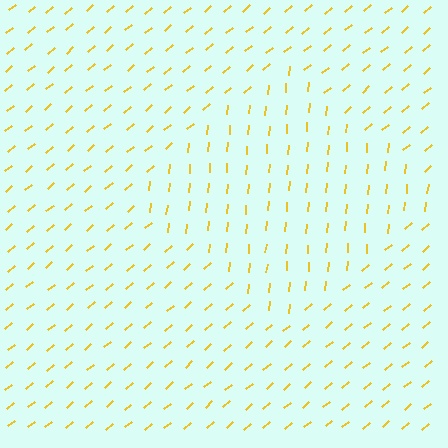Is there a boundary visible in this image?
Yes, there is a texture boundary formed by a change in line orientation.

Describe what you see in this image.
The image is filled with small yellow line segments. A diamond region in the image has lines oriented differently from the surrounding lines, creating a visible texture boundary.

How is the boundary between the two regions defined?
The boundary is defined purely by a change in line orientation (approximately 45 degrees difference). All lines are the same color and thickness.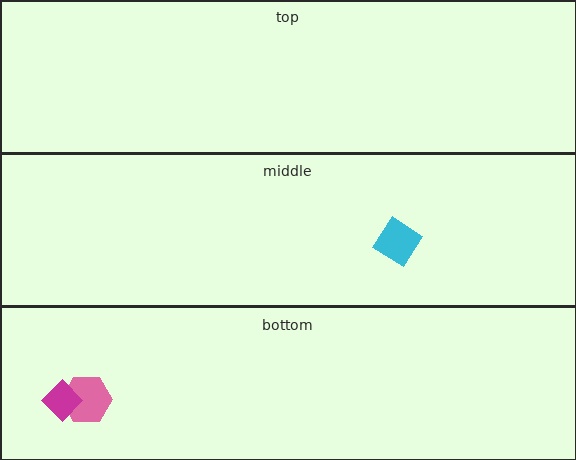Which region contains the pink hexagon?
The bottom region.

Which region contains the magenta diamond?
The bottom region.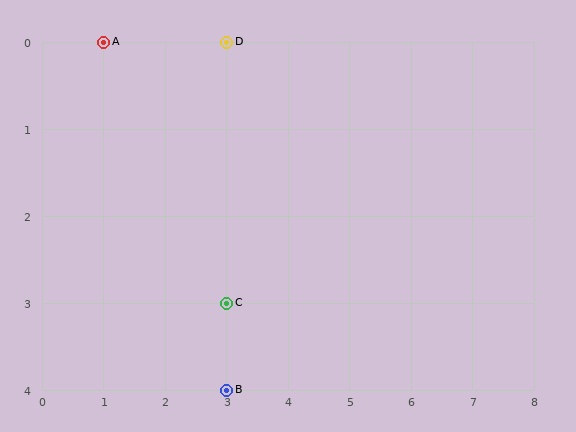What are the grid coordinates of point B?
Point B is at grid coordinates (3, 4).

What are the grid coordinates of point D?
Point D is at grid coordinates (3, 0).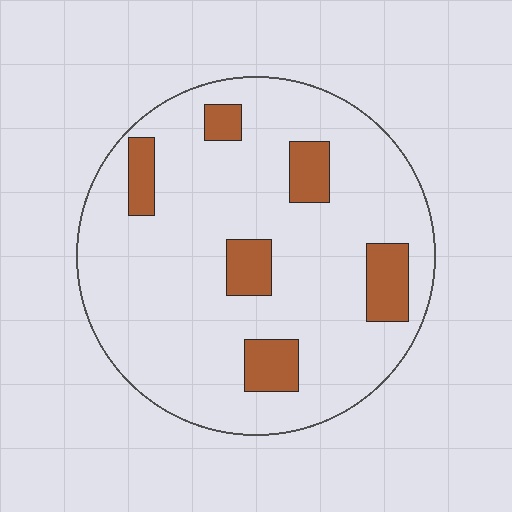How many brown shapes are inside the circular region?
6.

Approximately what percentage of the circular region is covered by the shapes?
Approximately 15%.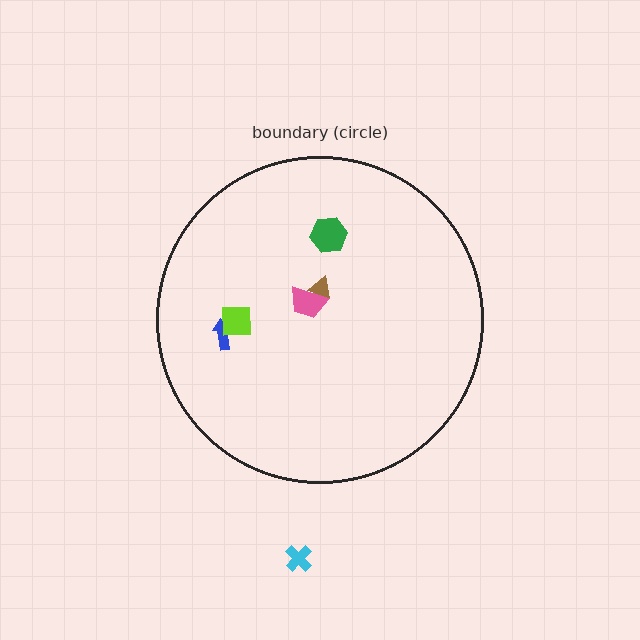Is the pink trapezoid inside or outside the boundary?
Inside.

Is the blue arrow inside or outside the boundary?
Inside.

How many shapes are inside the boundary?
5 inside, 1 outside.